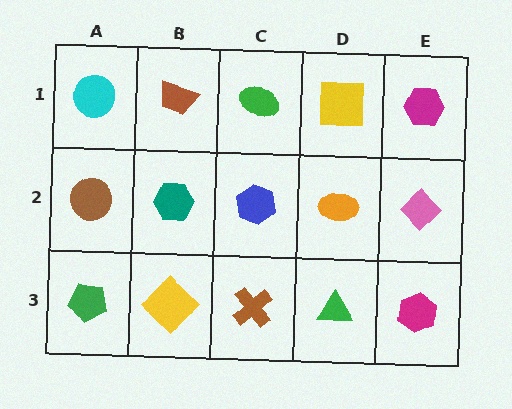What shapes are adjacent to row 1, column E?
A pink diamond (row 2, column E), a yellow square (row 1, column D).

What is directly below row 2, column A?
A green pentagon.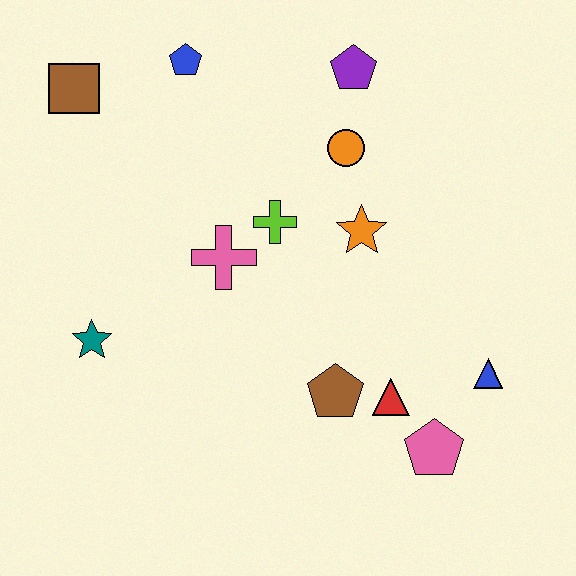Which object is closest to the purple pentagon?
The orange circle is closest to the purple pentagon.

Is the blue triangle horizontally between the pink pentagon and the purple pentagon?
No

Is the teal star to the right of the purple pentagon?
No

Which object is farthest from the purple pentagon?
The pink pentagon is farthest from the purple pentagon.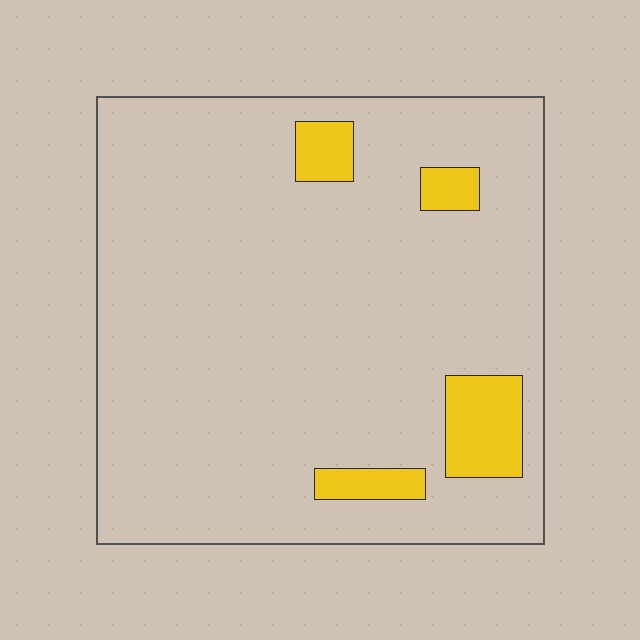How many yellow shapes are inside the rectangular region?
4.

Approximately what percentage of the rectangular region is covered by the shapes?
Approximately 10%.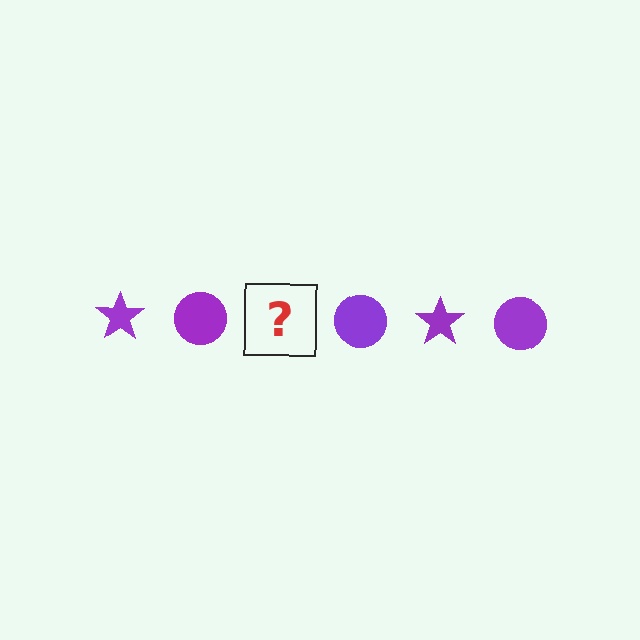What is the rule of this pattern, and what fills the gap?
The rule is that the pattern cycles through star, circle shapes in purple. The gap should be filled with a purple star.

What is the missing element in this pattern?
The missing element is a purple star.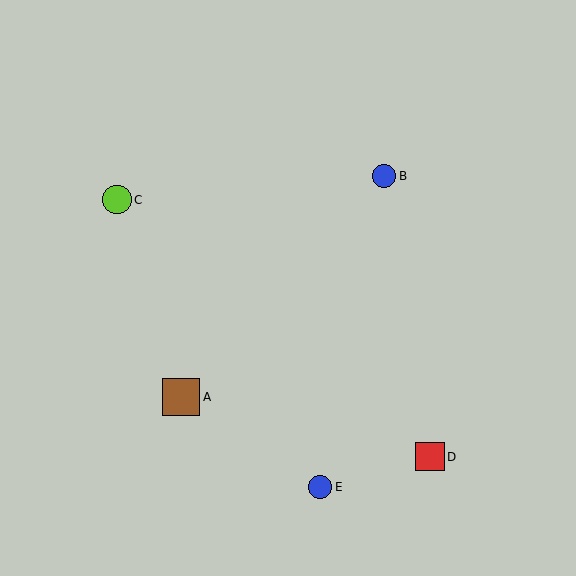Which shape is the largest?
The brown square (labeled A) is the largest.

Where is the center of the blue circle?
The center of the blue circle is at (320, 487).